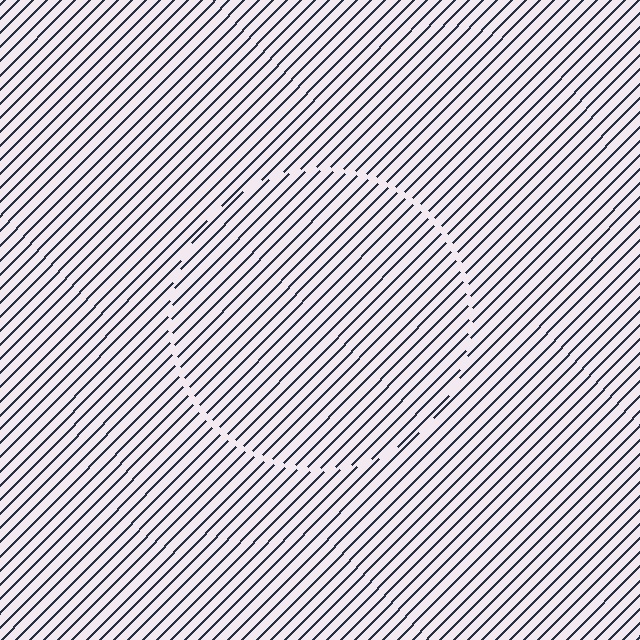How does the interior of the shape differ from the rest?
The interior of the shape contains the same grating, shifted by half a period — the contour is defined by the phase discontinuity where line-ends from the inner and outer gratings abut.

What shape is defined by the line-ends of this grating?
An illusory circle. The interior of the shape contains the same grating, shifted by half a period — the contour is defined by the phase discontinuity where line-ends from the inner and outer gratings abut.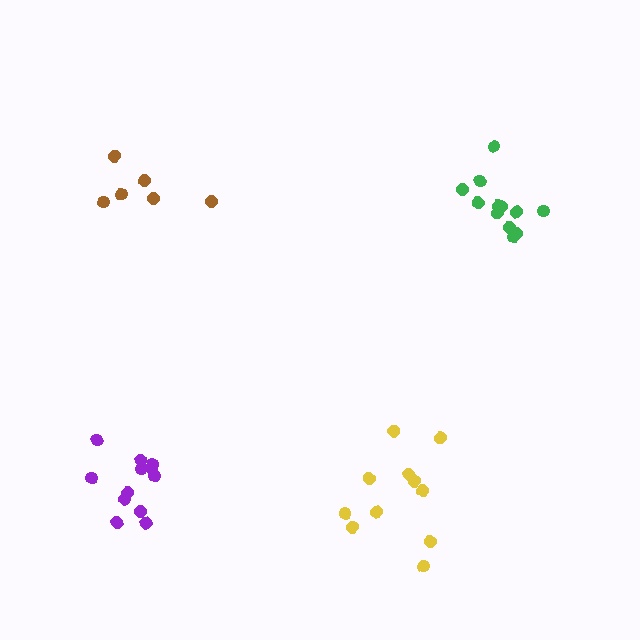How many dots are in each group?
Group 1: 11 dots, Group 2: 12 dots, Group 3: 12 dots, Group 4: 6 dots (41 total).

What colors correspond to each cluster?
The clusters are colored: yellow, green, purple, brown.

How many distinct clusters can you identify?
There are 4 distinct clusters.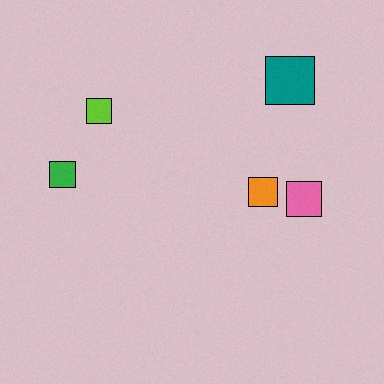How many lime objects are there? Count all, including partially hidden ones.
There is 1 lime object.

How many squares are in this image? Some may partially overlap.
There are 5 squares.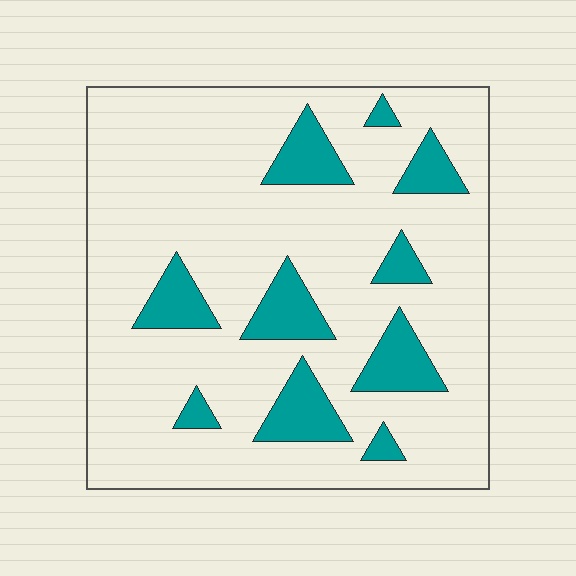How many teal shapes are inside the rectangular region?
10.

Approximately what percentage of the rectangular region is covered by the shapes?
Approximately 15%.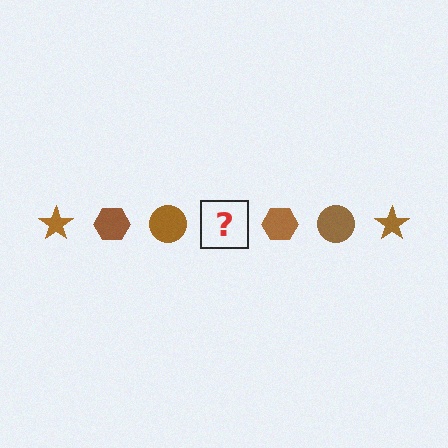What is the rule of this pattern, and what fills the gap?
The rule is that the pattern cycles through star, hexagon, circle shapes in brown. The gap should be filled with a brown star.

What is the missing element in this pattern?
The missing element is a brown star.